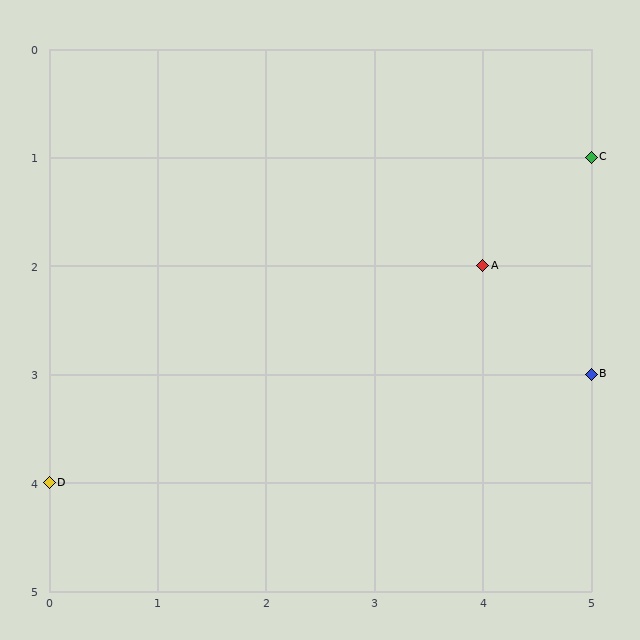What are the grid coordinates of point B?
Point B is at grid coordinates (5, 3).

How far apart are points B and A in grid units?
Points B and A are 1 column and 1 row apart (about 1.4 grid units diagonally).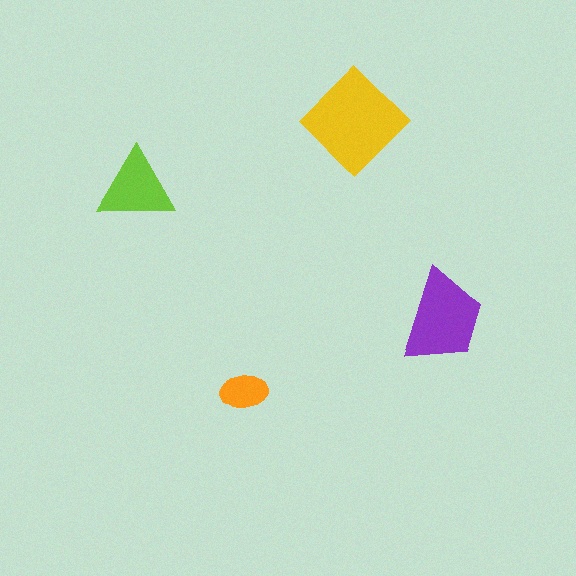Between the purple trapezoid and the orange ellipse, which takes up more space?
The purple trapezoid.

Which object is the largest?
The yellow diamond.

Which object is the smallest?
The orange ellipse.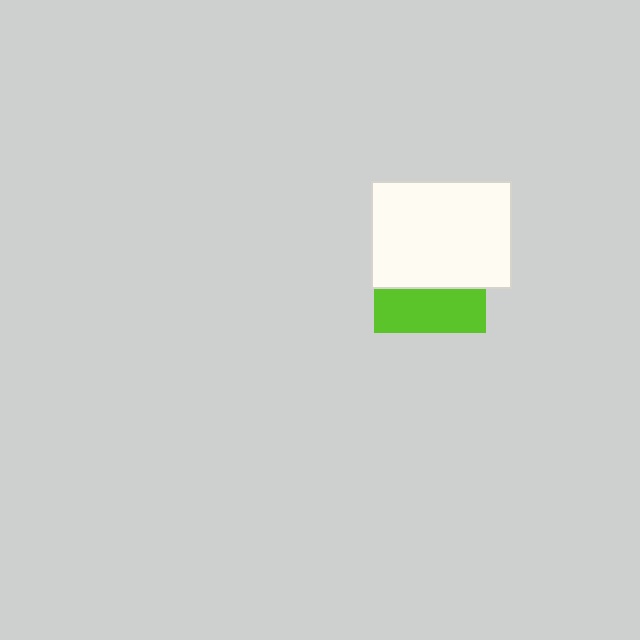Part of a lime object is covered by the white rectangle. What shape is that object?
It is a square.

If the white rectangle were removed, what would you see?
You would see the complete lime square.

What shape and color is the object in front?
The object in front is a white rectangle.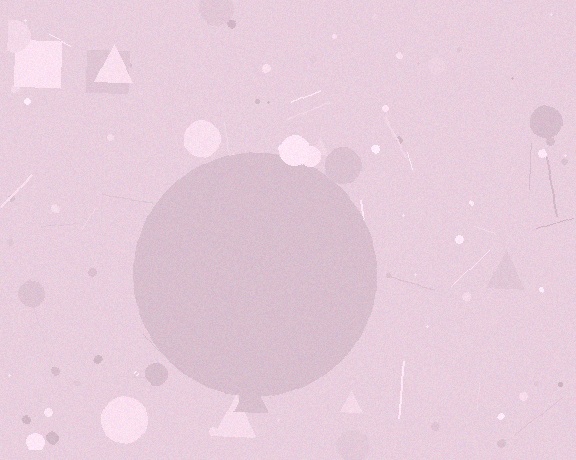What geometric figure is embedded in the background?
A circle is embedded in the background.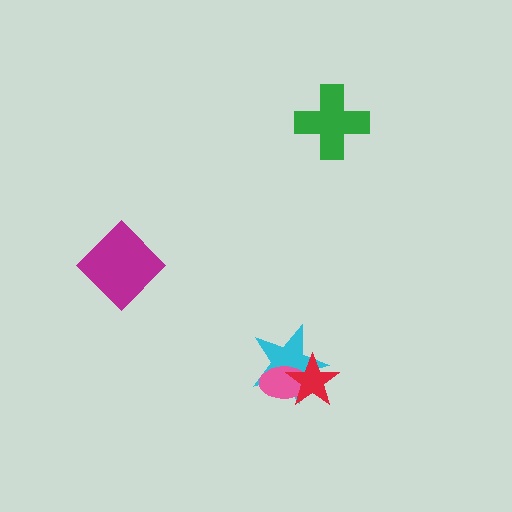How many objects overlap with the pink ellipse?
2 objects overlap with the pink ellipse.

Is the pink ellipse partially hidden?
Yes, it is partially covered by another shape.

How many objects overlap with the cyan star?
2 objects overlap with the cyan star.